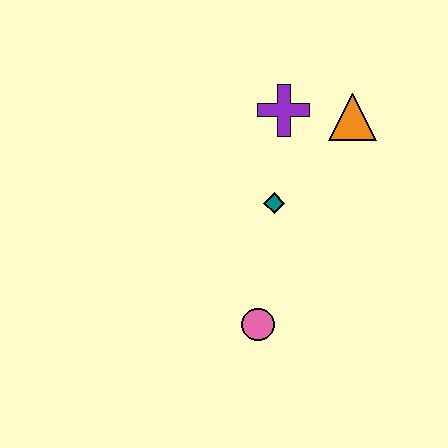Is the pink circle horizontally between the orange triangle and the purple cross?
No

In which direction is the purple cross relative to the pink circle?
The purple cross is above the pink circle.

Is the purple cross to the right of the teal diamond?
Yes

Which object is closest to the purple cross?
The orange triangle is closest to the purple cross.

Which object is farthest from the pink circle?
The orange triangle is farthest from the pink circle.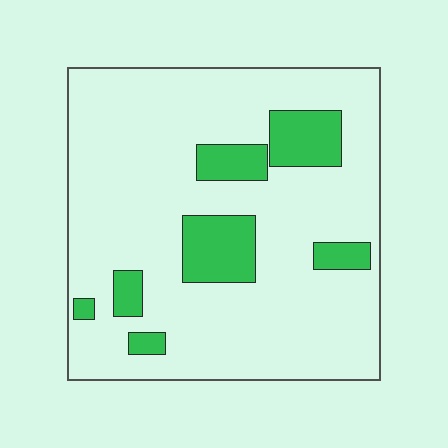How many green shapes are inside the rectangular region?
7.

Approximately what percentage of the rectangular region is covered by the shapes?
Approximately 15%.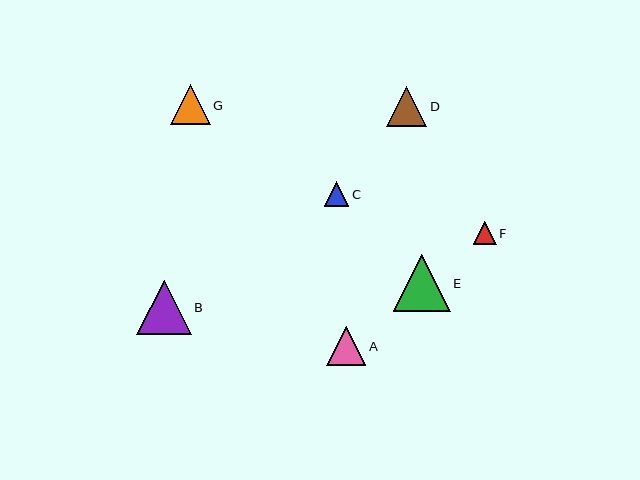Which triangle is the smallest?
Triangle F is the smallest with a size of approximately 23 pixels.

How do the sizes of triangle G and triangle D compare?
Triangle G and triangle D are approximately the same size.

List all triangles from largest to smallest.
From largest to smallest: E, B, G, D, A, C, F.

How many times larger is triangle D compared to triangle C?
Triangle D is approximately 1.6 times the size of triangle C.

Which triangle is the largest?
Triangle E is the largest with a size of approximately 57 pixels.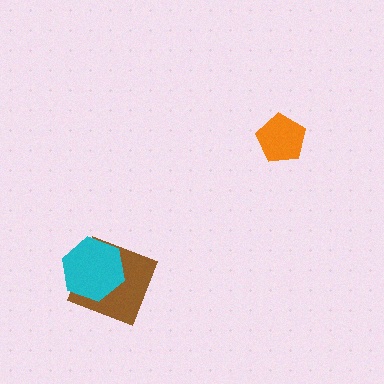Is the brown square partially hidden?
Yes, it is partially covered by another shape.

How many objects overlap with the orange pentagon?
0 objects overlap with the orange pentagon.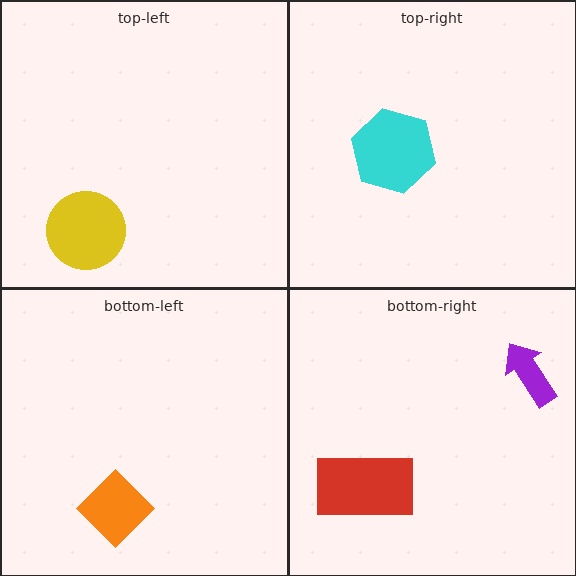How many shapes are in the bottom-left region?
1.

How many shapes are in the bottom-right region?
2.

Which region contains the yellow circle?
The top-left region.